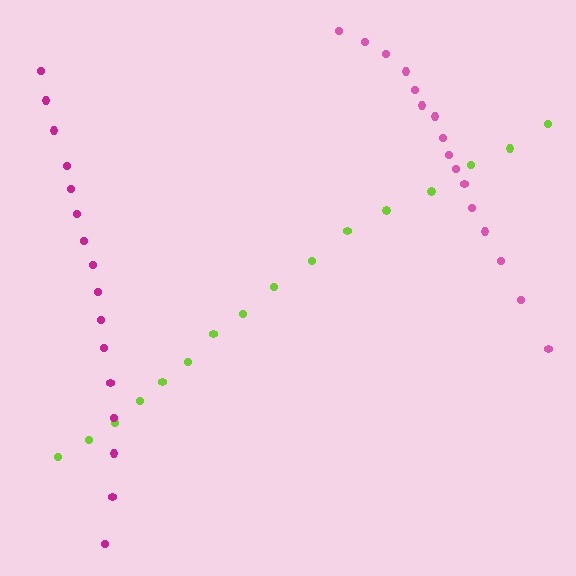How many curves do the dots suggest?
There are 3 distinct paths.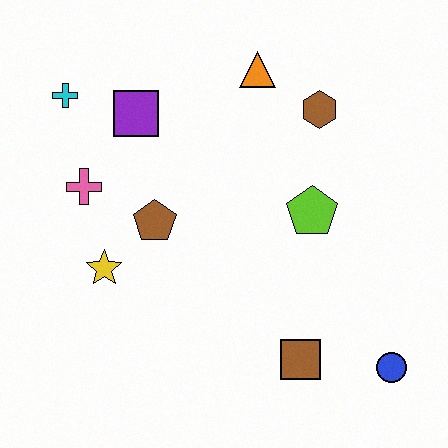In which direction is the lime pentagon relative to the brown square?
The lime pentagon is above the brown square.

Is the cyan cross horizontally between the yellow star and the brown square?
No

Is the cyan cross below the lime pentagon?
No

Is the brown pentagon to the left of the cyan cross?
No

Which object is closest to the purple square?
The cyan cross is closest to the purple square.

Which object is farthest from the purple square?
The blue circle is farthest from the purple square.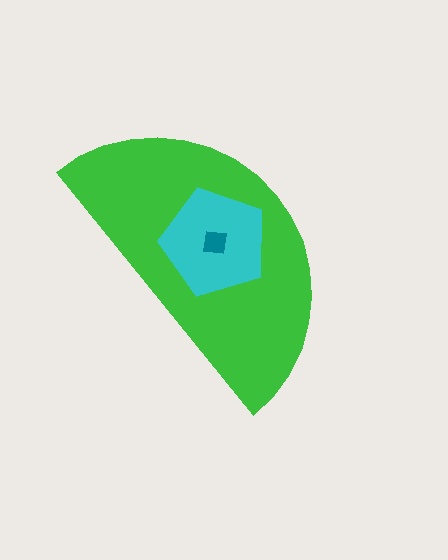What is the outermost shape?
The green semicircle.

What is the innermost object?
The teal square.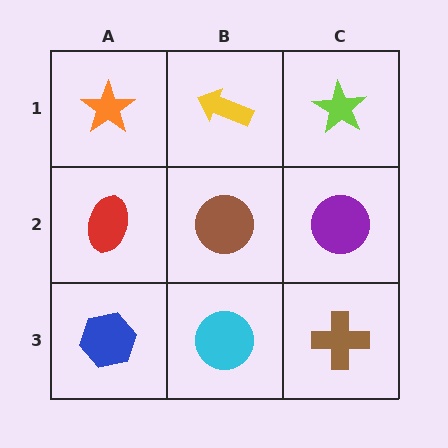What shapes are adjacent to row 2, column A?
An orange star (row 1, column A), a blue hexagon (row 3, column A), a brown circle (row 2, column B).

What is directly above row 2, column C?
A lime star.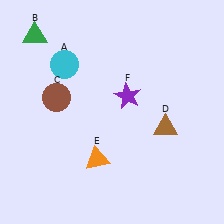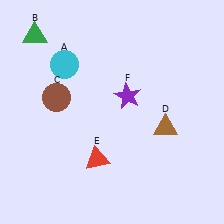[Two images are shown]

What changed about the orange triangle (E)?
In Image 1, E is orange. In Image 2, it changed to red.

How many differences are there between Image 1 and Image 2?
There is 1 difference between the two images.